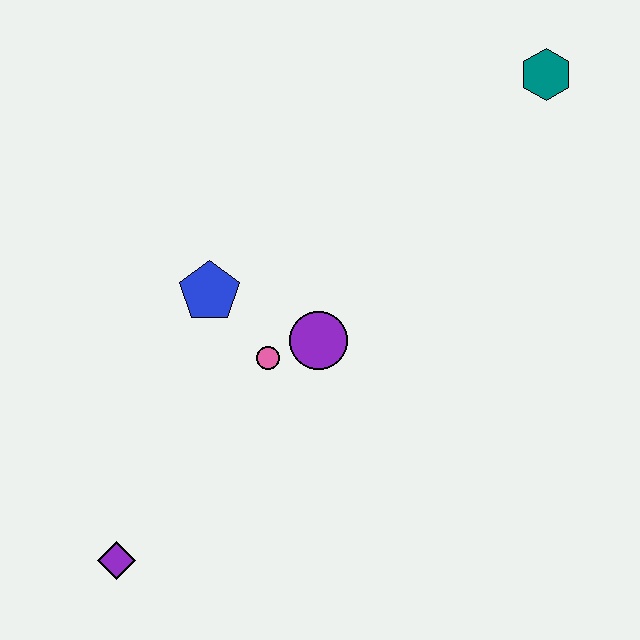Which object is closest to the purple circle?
The pink circle is closest to the purple circle.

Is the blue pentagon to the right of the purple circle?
No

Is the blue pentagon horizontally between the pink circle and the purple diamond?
Yes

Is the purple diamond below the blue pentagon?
Yes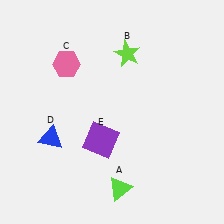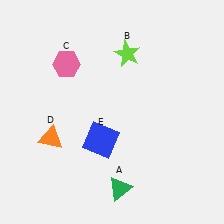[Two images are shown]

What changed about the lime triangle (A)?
In Image 1, A is lime. In Image 2, it changed to green.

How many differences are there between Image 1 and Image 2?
There are 3 differences between the two images.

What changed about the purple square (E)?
In Image 1, E is purple. In Image 2, it changed to blue.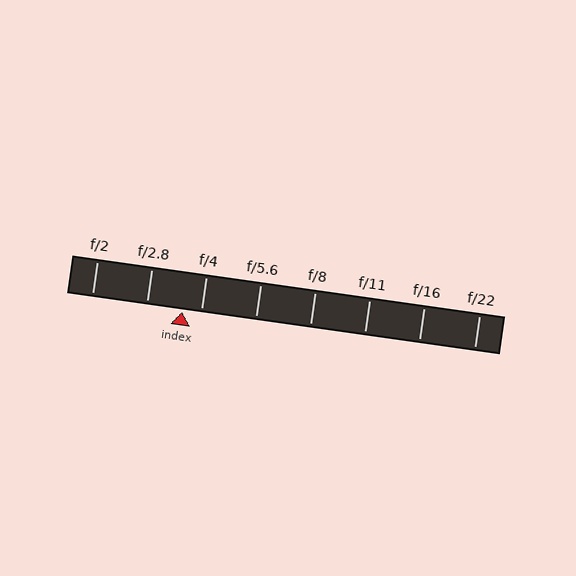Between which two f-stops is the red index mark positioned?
The index mark is between f/2.8 and f/4.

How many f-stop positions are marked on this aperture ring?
There are 8 f-stop positions marked.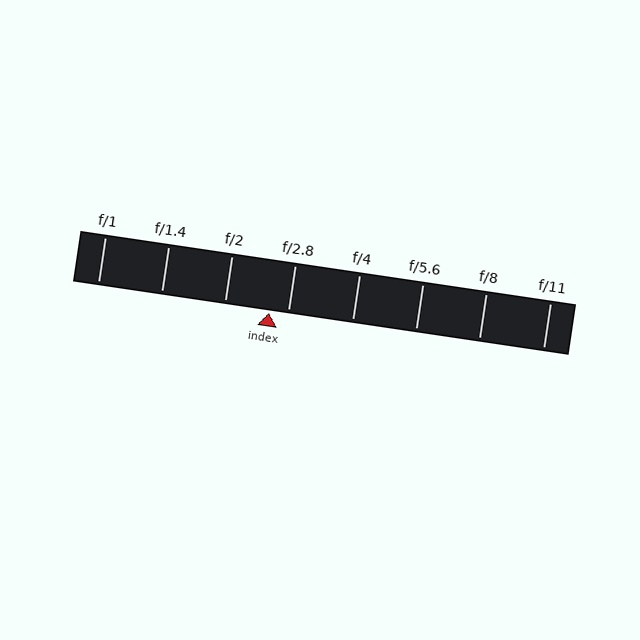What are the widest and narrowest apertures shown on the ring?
The widest aperture shown is f/1 and the narrowest is f/11.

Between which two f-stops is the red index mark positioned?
The index mark is between f/2 and f/2.8.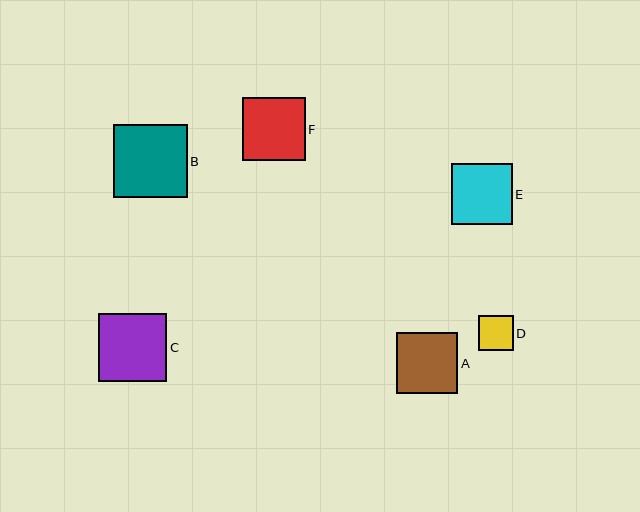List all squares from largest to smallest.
From largest to smallest: B, C, F, A, E, D.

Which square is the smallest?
Square D is the smallest with a size of approximately 35 pixels.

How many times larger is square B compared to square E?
Square B is approximately 1.2 times the size of square E.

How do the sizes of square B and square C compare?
Square B and square C are approximately the same size.